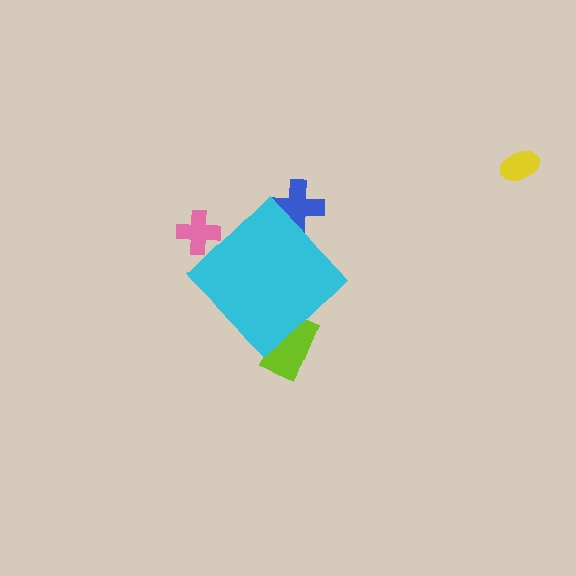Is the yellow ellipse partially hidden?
No, the yellow ellipse is fully visible.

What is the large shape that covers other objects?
A cyan diamond.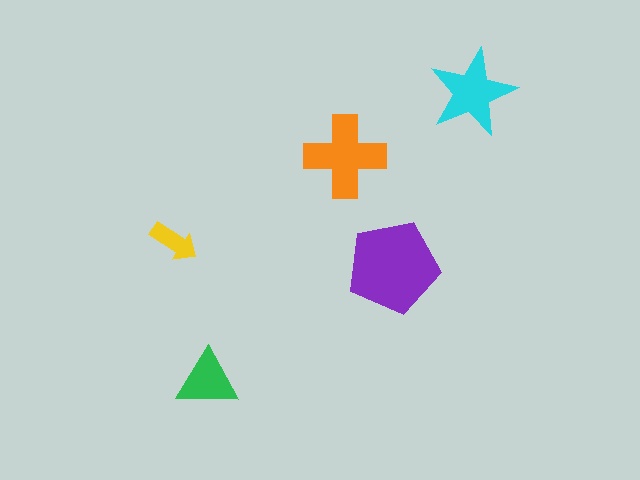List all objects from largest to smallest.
The purple pentagon, the orange cross, the cyan star, the green triangle, the yellow arrow.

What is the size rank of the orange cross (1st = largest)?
2nd.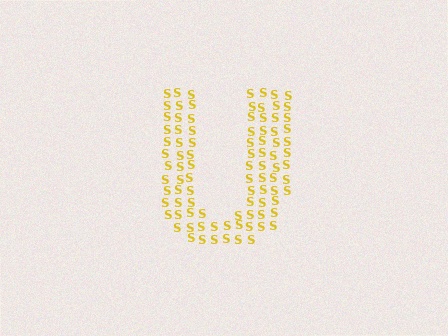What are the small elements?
The small elements are letter S's.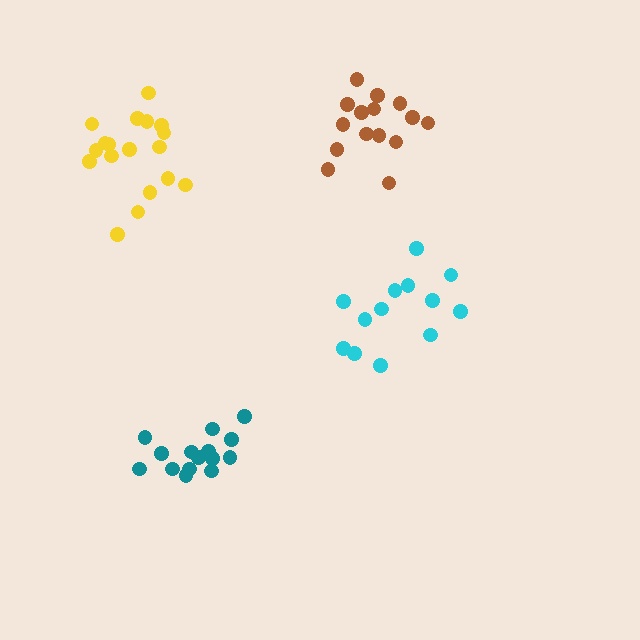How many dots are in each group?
Group 1: 15 dots, Group 2: 18 dots, Group 3: 15 dots, Group 4: 13 dots (61 total).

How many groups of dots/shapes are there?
There are 4 groups.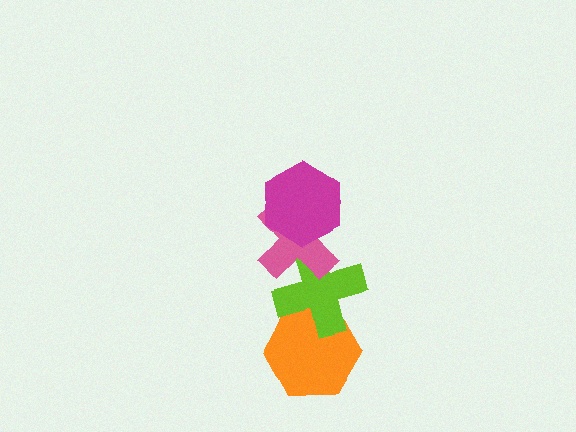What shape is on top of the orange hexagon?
The lime cross is on top of the orange hexagon.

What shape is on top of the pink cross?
The magenta hexagon is on top of the pink cross.